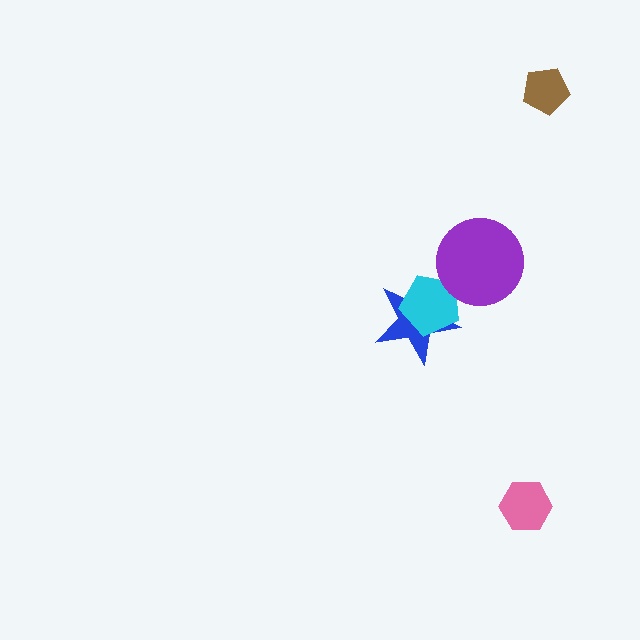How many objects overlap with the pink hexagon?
0 objects overlap with the pink hexagon.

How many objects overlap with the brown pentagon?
0 objects overlap with the brown pentagon.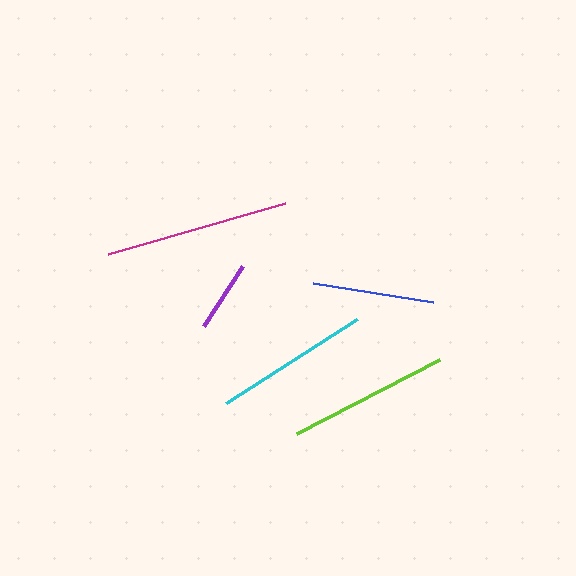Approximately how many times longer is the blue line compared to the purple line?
The blue line is approximately 1.7 times the length of the purple line.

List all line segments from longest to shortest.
From longest to shortest: magenta, lime, cyan, blue, purple.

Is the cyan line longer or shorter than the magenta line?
The magenta line is longer than the cyan line.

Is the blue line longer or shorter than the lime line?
The lime line is longer than the blue line.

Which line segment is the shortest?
The purple line is the shortest at approximately 72 pixels.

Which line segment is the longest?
The magenta line is the longest at approximately 184 pixels.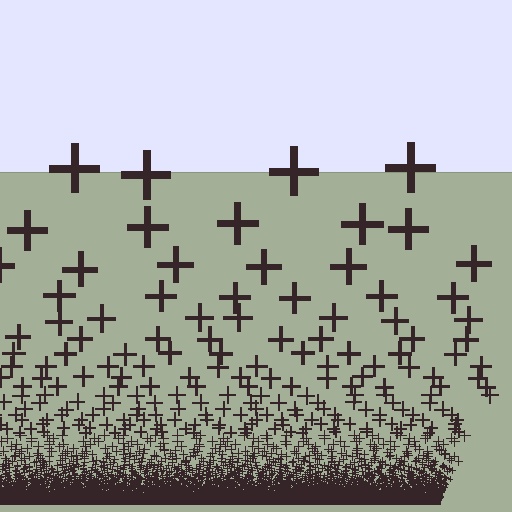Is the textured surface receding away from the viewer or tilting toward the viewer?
The surface appears to tilt toward the viewer. Texture elements get larger and sparser toward the top.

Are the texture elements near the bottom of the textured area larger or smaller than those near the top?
Smaller. The gradient is inverted — elements near the bottom are smaller and denser.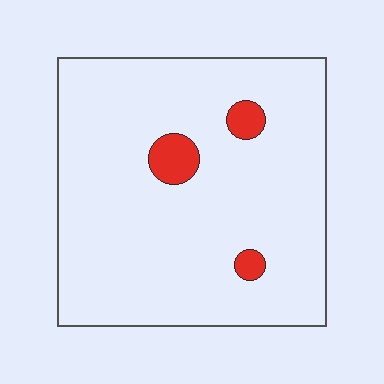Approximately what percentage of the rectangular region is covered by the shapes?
Approximately 5%.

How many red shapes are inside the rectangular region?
3.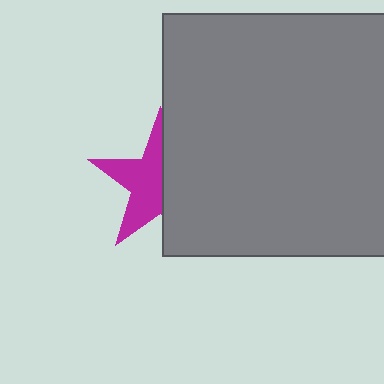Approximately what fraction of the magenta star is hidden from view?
Roughly 48% of the magenta star is hidden behind the gray square.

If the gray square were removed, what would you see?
You would see the complete magenta star.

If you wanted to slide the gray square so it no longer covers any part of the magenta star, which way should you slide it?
Slide it right — that is the most direct way to separate the two shapes.